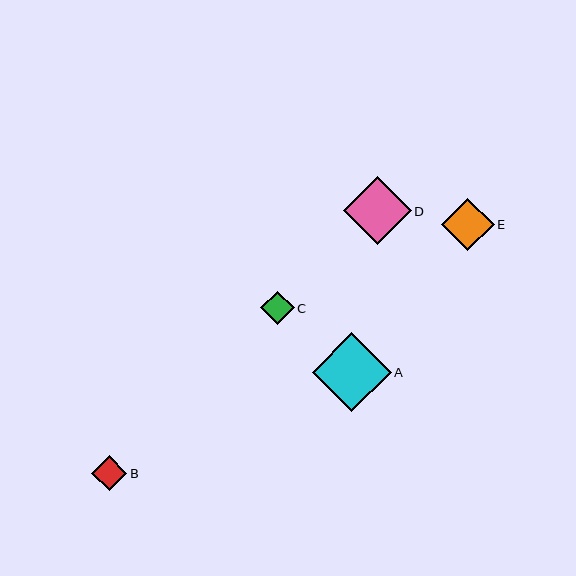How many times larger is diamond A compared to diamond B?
Diamond A is approximately 2.3 times the size of diamond B.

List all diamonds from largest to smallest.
From largest to smallest: A, D, E, B, C.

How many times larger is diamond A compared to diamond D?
Diamond A is approximately 1.2 times the size of diamond D.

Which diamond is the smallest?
Diamond C is the smallest with a size of approximately 34 pixels.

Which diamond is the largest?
Diamond A is the largest with a size of approximately 79 pixels.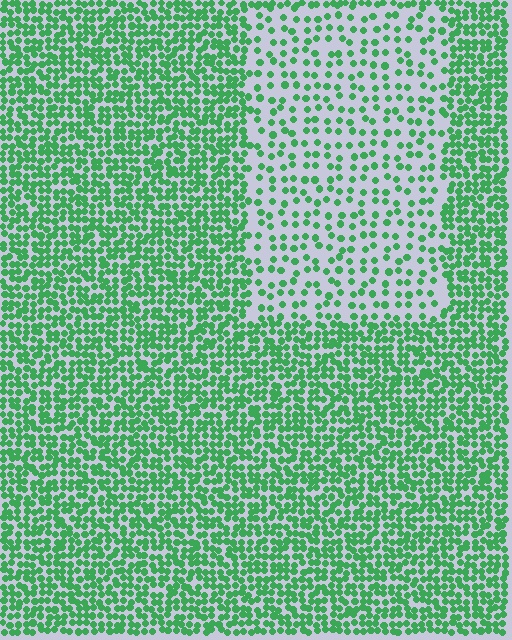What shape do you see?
I see a rectangle.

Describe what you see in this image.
The image contains small green elements arranged at two different densities. A rectangle-shaped region is visible where the elements are less densely packed than the surrounding area.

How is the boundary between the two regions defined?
The boundary is defined by a change in element density (approximately 2.4x ratio). All elements are the same color, size, and shape.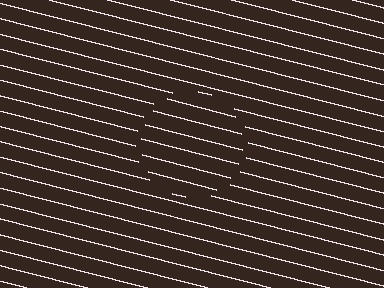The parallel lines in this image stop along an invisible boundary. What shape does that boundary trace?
An illusory circle. The interior of the shape contains the same grating, shifted by half a period — the contour is defined by the phase discontinuity where line-ends from the inner and outer gratings abut.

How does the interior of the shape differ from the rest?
The interior of the shape contains the same grating, shifted by half a period — the contour is defined by the phase discontinuity where line-ends from the inner and outer gratings abut.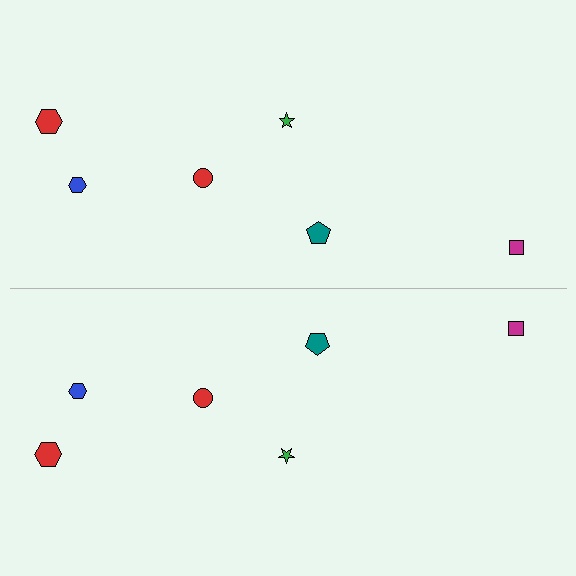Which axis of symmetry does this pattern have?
The pattern has a horizontal axis of symmetry running through the center of the image.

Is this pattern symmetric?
Yes, this pattern has bilateral (reflection) symmetry.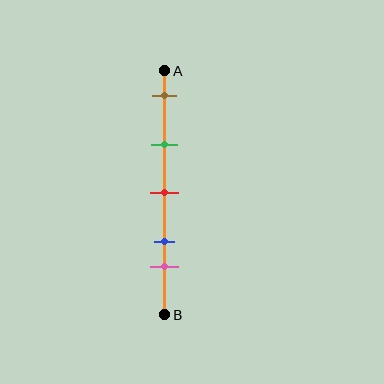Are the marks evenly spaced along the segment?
No, the marks are not evenly spaced.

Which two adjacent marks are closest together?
The blue and pink marks are the closest adjacent pair.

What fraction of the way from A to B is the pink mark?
The pink mark is approximately 80% (0.8) of the way from A to B.